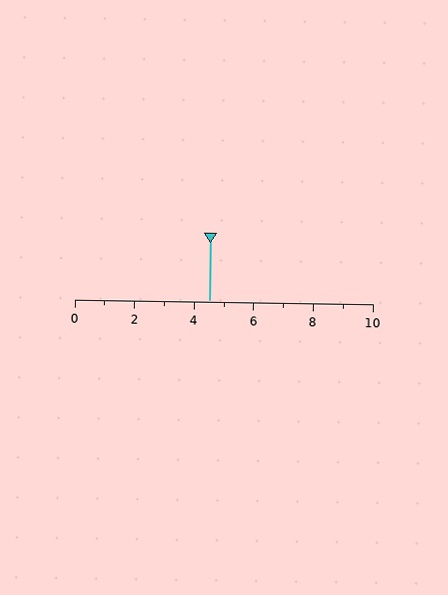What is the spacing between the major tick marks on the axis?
The major ticks are spaced 2 apart.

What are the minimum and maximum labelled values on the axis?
The axis runs from 0 to 10.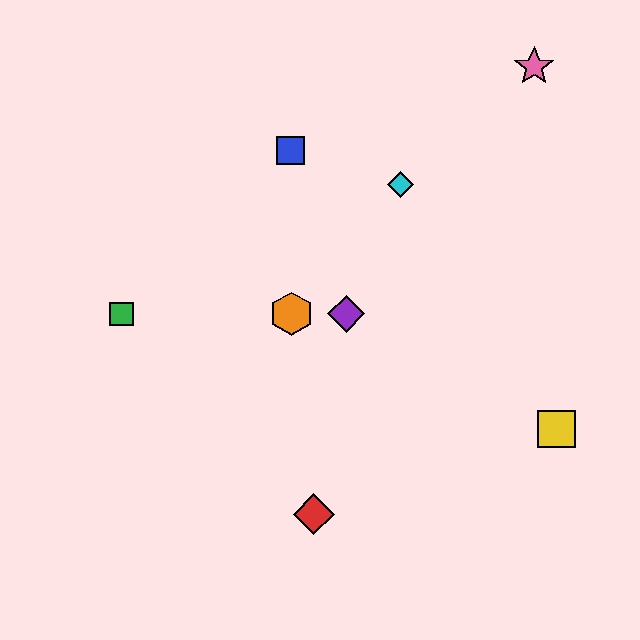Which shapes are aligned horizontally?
The green square, the purple diamond, the orange hexagon are aligned horizontally.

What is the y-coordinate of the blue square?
The blue square is at y≈151.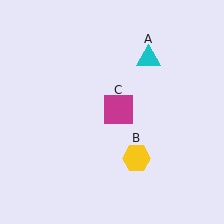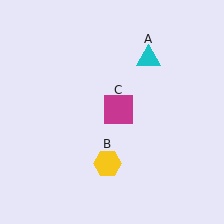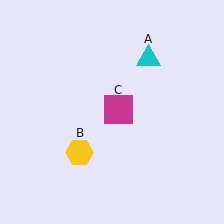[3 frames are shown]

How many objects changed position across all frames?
1 object changed position: yellow hexagon (object B).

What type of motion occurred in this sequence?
The yellow hexagon (object B) rotated clockwise around the center of the scene.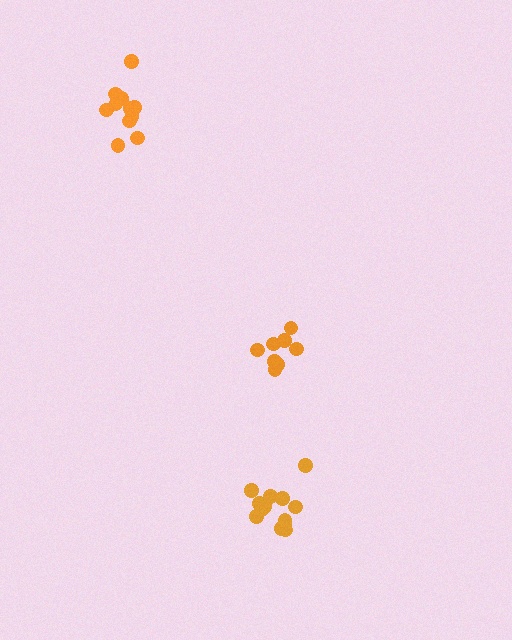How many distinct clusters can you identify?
There are 3 distinct clusters.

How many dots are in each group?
Group 1: 13 dots, Group 2: 8 dots, Group 3: 11 dots (32 total).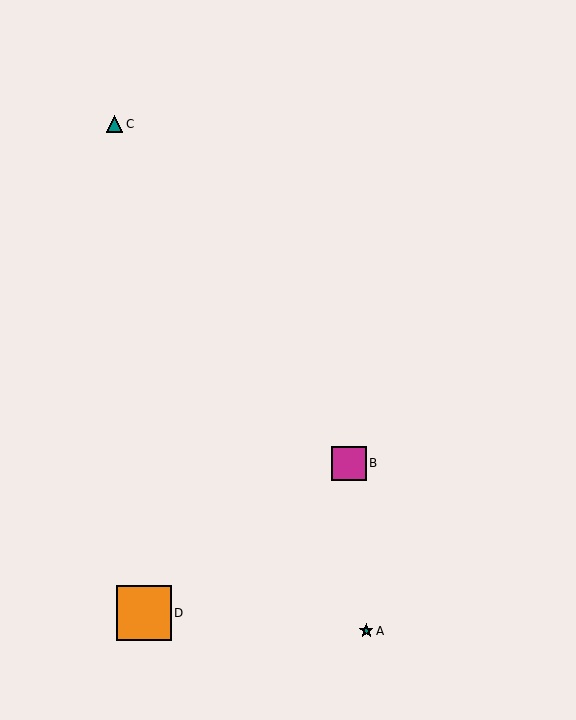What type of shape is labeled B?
Shape B is a magenta square.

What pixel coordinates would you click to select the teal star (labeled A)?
Click at (366, 631) to select the teal star A.